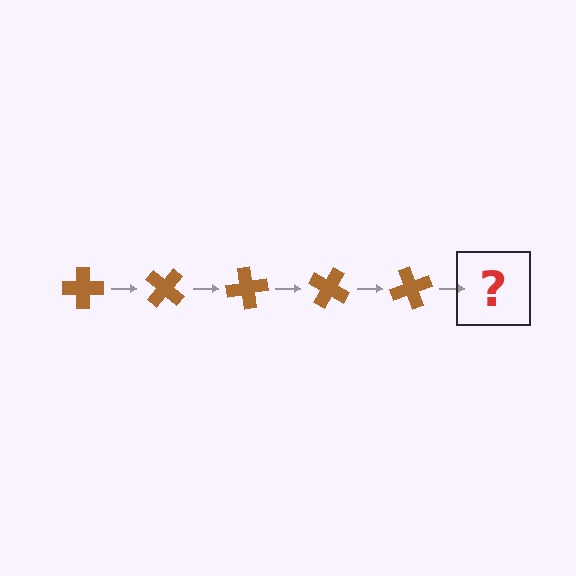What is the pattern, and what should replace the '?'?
The pattern is that the cross rotates 40 degrees each step. The '?' should be a brown cross rotated 200 degrees.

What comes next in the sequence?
The next element should be a brown cross rotated 200 degrees.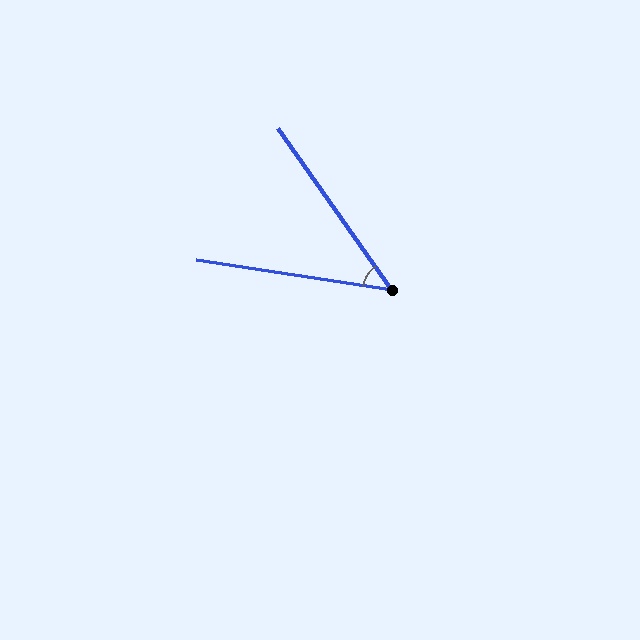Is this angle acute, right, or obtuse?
It is acute.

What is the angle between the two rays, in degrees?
Approximately 46 degrees.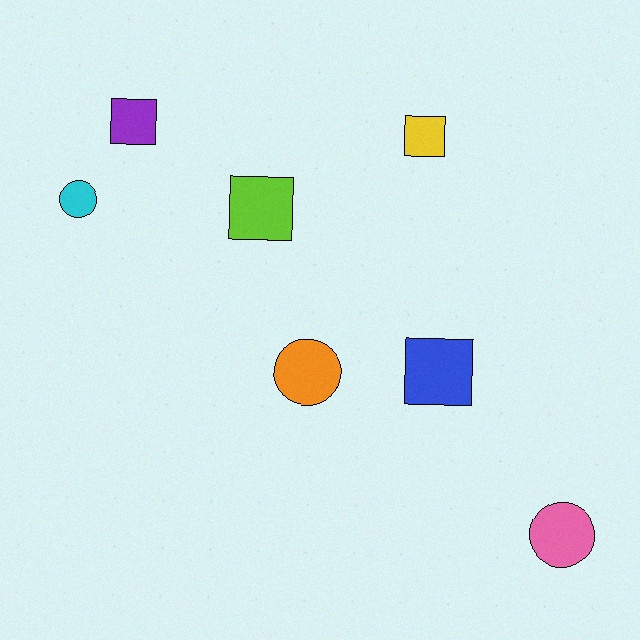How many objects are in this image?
There are 7 objects.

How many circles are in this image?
There are 3 circles.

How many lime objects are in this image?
There is 1 lime object.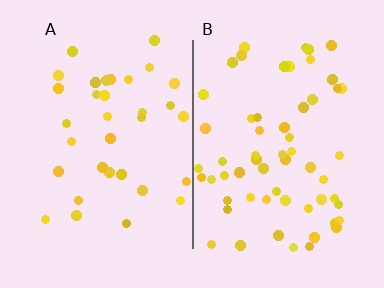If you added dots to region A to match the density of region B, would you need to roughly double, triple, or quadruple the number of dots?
Approximately double.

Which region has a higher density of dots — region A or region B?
B (the right).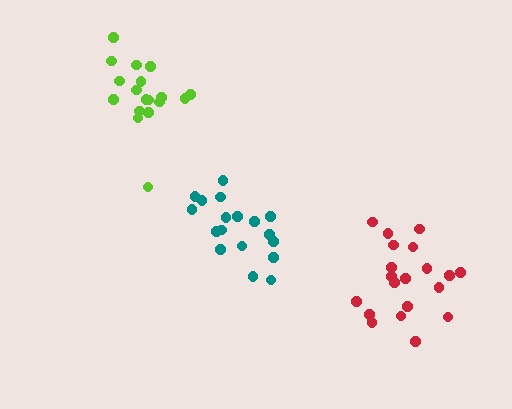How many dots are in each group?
Group 1: 18 dots, Group 2: 18 dots, Group 3: 20 dots (56 total).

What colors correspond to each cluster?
The clusters are colored: teal, lime, red.